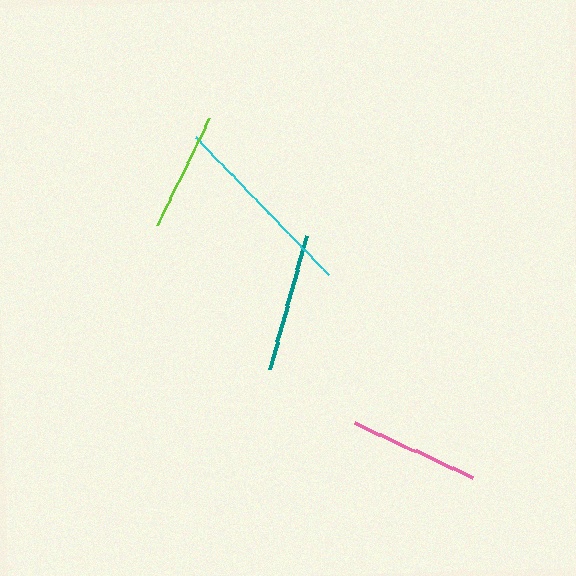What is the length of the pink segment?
The pink segment is approximately 131 pixels long.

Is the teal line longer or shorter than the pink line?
The teal line is longer than the pink line.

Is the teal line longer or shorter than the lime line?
The teal line is longer than the lime line.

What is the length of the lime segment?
The lime segment is approximately 119 pixels long.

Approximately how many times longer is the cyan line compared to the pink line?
The cyan line is approximately 1.5 times the length of the pink line.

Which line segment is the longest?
The cyan line is the longest at approximately 191 pixels.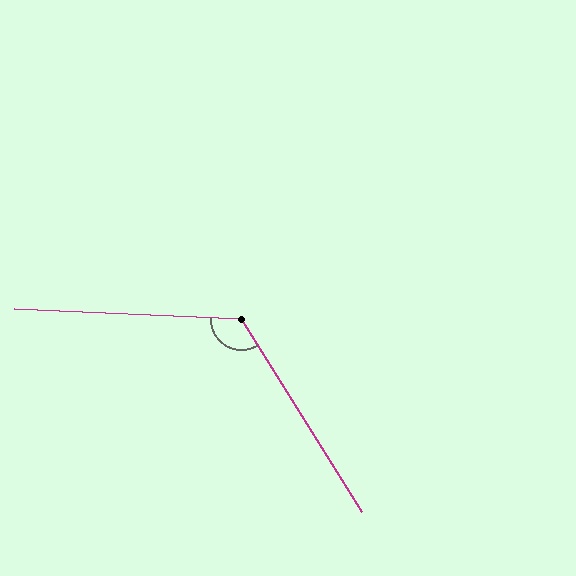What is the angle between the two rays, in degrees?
Approximately 125 degrees.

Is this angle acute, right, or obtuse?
It is obtuse.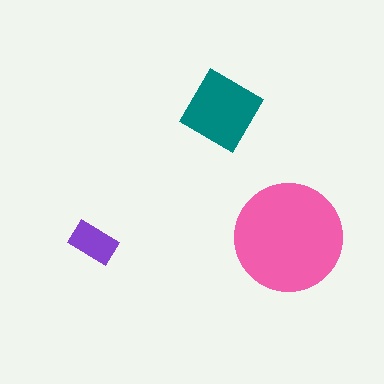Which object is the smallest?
The purple rectangle.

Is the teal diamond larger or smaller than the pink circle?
Smaller.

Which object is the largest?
The pink circle.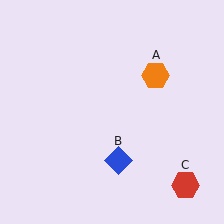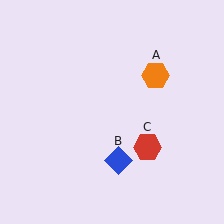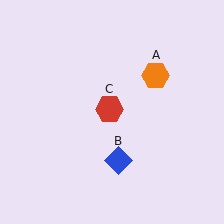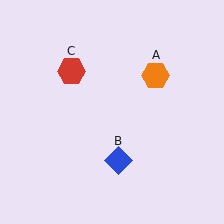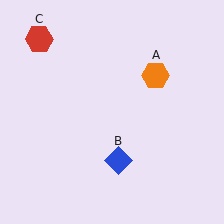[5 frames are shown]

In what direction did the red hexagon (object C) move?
The red hexagon (object C) moved up and to the left.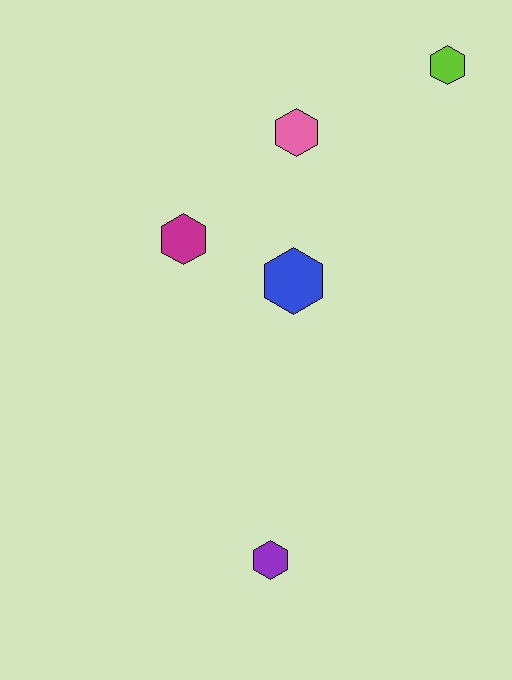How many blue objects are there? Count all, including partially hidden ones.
There is 1 blue object.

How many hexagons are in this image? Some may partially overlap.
There are 5 hexagons.